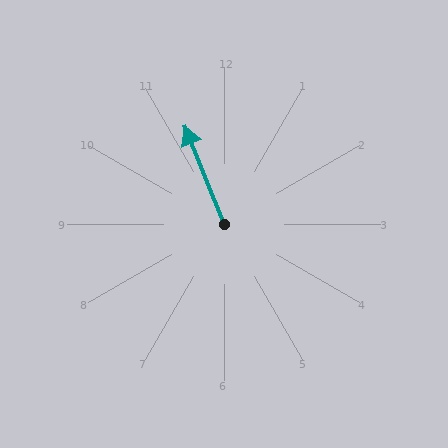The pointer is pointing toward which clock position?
Roughly 11 o'clock.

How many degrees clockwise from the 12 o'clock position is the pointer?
Approximately 338 degrees.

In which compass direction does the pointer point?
North.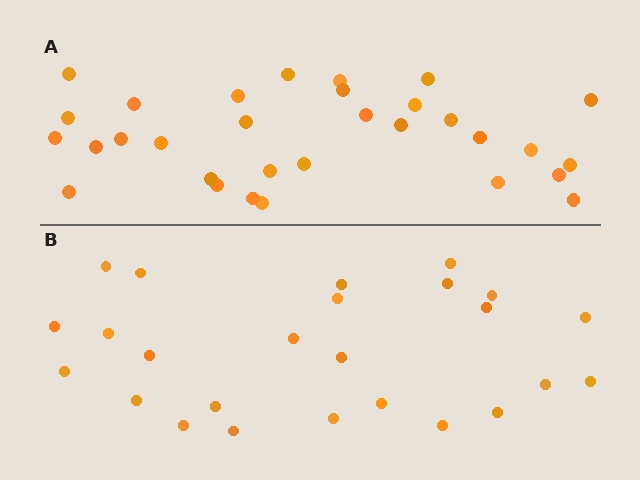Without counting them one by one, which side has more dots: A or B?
Region A (the top region) has more dots.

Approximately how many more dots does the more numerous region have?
Region A has about 6 more dots than region B.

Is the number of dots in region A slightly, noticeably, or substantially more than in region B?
Region A has only slightly more — the two regions are fairly close. The ratio is roughly 1.2 to 1.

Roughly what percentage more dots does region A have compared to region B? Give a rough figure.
About 25% more.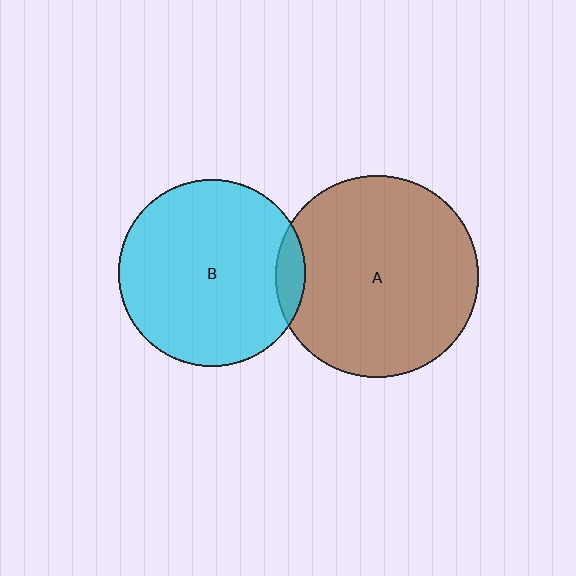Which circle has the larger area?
Circle A (brown).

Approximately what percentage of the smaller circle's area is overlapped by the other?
Approximately 5%.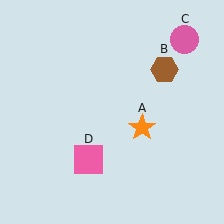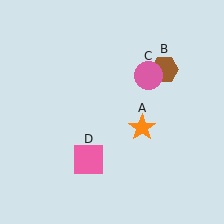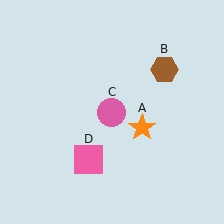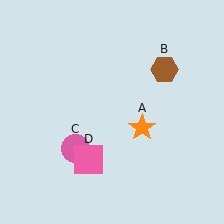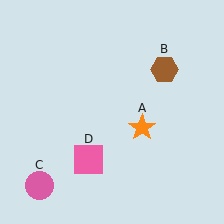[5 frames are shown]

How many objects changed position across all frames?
1 object changed position: pink circle (object C).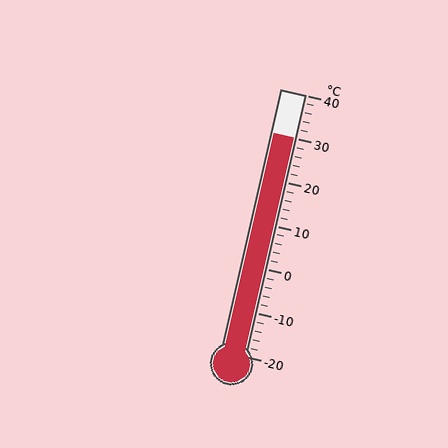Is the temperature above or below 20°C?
The temperature is above 20°C.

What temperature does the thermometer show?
The thermometer shows approximately 30°C.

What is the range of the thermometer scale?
The thermometer scale ranges from -20°C to 40°C.